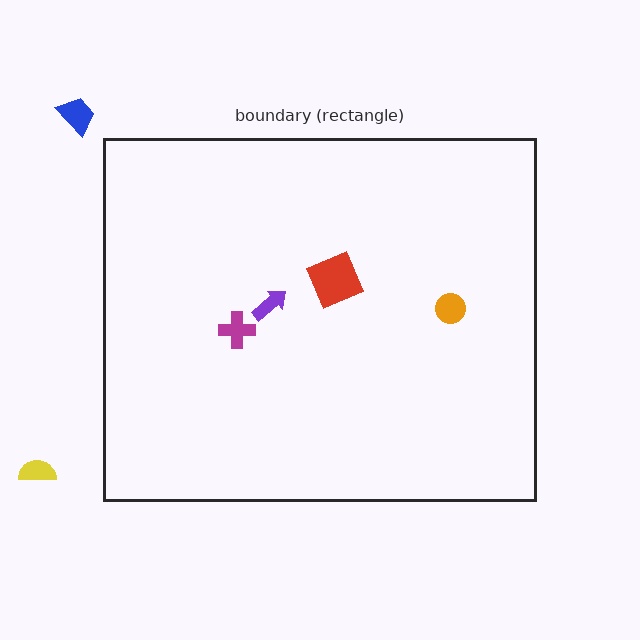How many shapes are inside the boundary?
4 inside, 2 outside.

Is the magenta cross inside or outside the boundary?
Inside.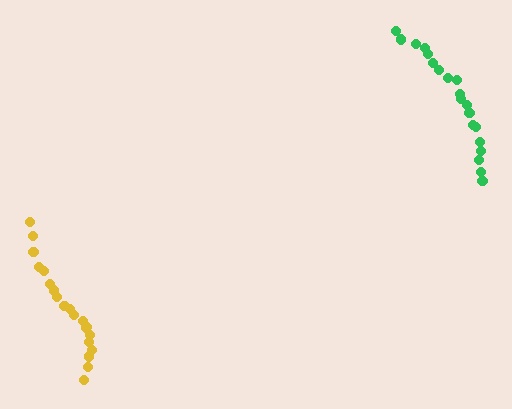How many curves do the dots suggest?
There are 2 distinct paths.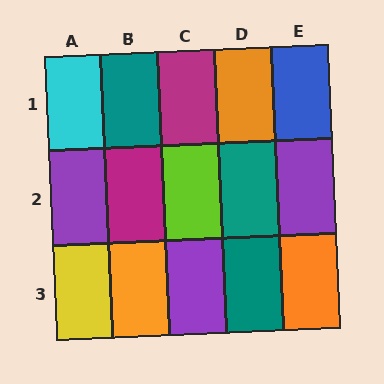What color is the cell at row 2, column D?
Teal.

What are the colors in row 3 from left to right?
Yellow, orange, purple, teal, orange.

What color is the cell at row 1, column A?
Cyan.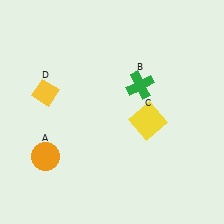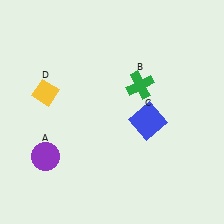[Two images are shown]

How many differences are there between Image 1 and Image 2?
There are 2 differences between the two images.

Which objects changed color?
A changed from orange to purple. C changed from yellow to blue.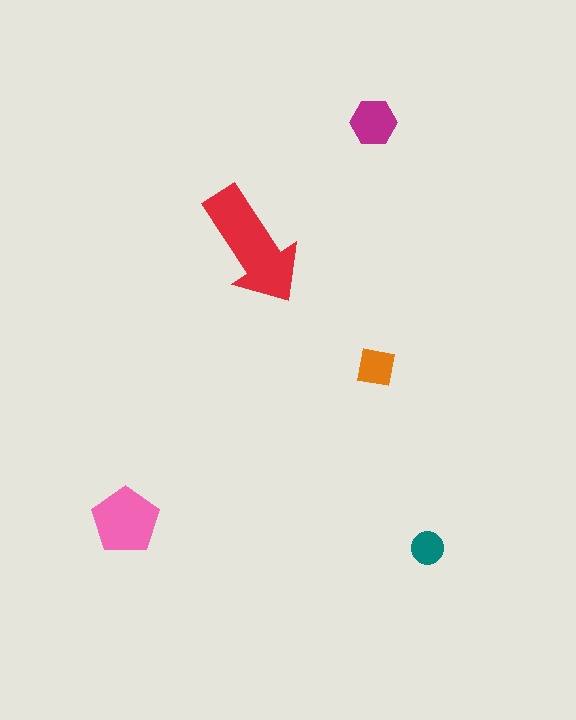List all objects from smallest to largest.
The teal circle, the orange square, the magenta hexagon, the pink pentagon, the red arrow.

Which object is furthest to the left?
The pink pentagon is leftmost.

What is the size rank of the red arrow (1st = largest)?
1st.